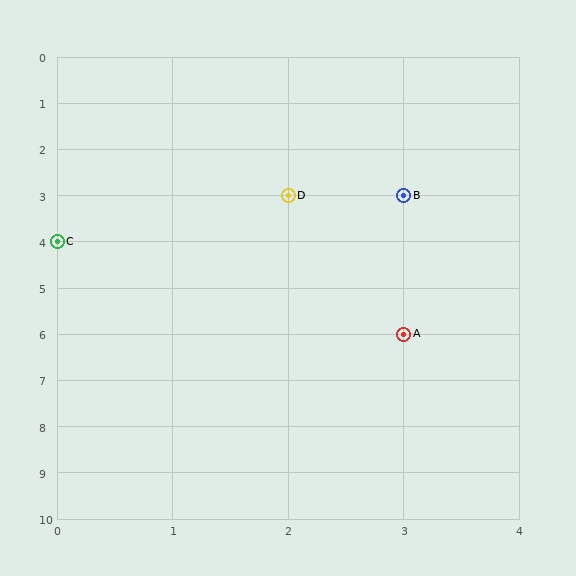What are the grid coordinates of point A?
Point A is at grid coordinates (3, 6).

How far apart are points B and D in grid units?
Points B and D are 1 column apart.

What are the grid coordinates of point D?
Point D is at grid coordinates (2, 3).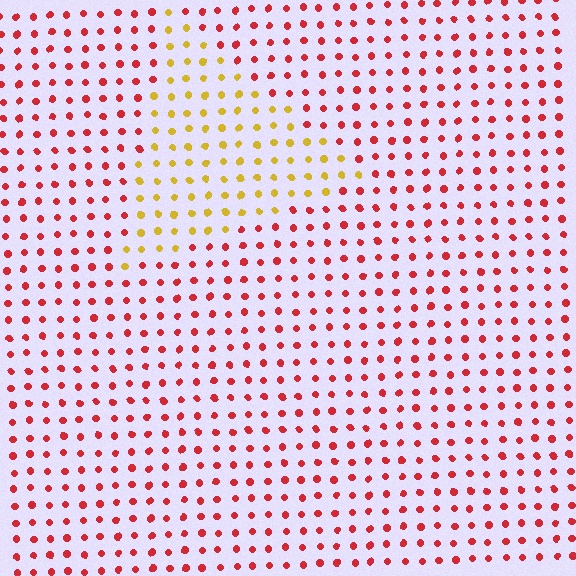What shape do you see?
I see a triangle.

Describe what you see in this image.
The image is filled with small red elements in a uniform arrangement. A triangle-shaped region is visible where the elements are tinted to a slightly different hue, forming a subtle color boundary.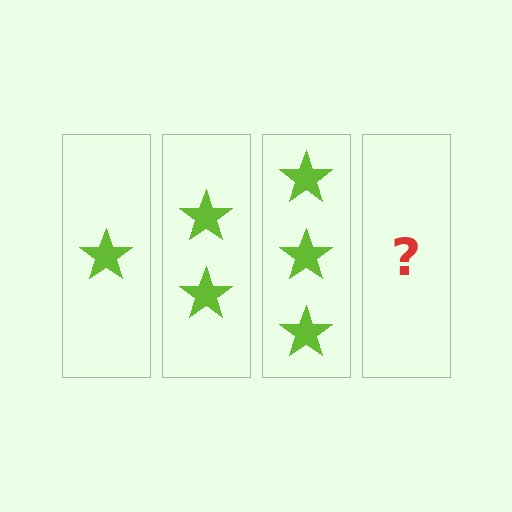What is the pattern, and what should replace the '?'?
The pattern is that each step adds one more star. The '?' should be 4 stars.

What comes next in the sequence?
The next element should be 4 stars.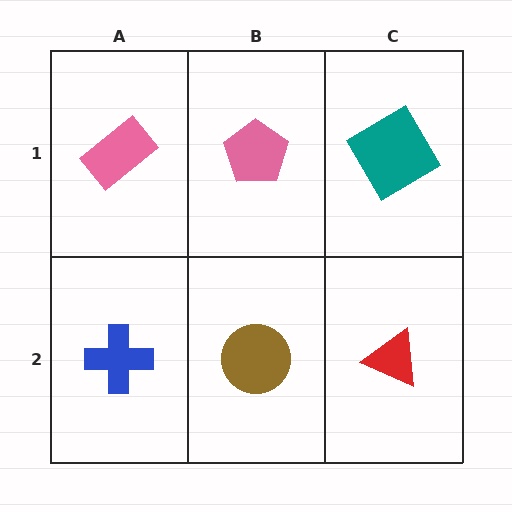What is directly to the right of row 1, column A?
A pink pentagon.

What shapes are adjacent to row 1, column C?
A red triangle (row 2, column C), a pink pentagon (row 1, column B).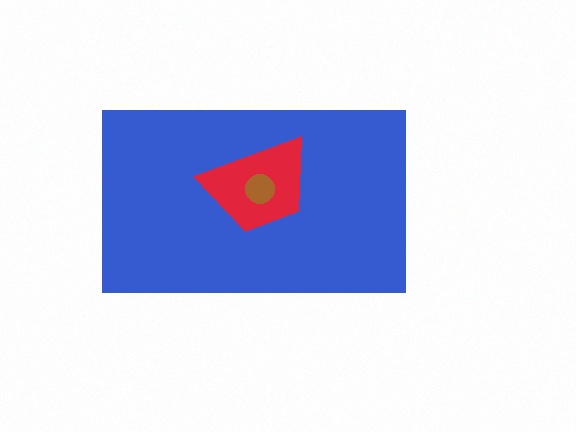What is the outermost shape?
The blue rectangle.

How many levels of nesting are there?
3.